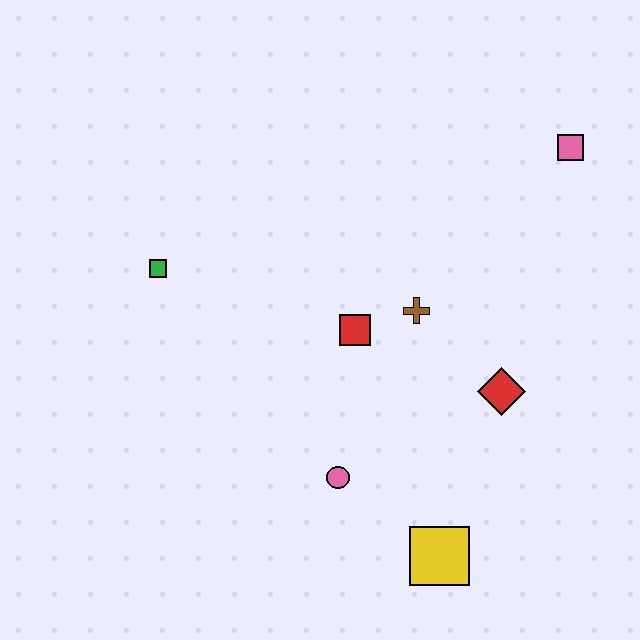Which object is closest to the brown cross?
The red square is closest to the brown cross.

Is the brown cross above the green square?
No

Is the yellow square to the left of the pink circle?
No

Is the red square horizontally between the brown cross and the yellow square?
No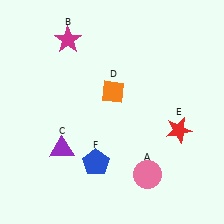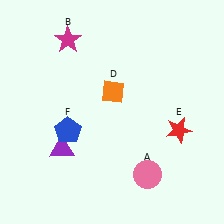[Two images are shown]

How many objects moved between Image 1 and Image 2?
1 object moved between the two images.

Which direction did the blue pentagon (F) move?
The blue pentagon (F) moved up.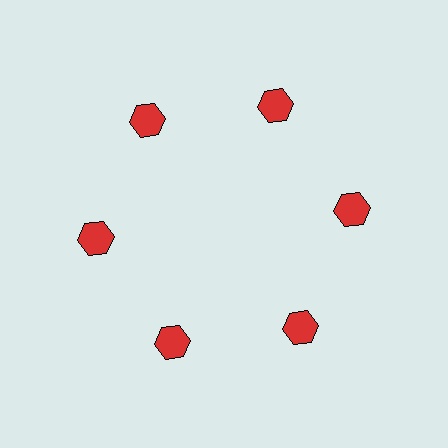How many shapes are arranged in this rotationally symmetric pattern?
There are 6 shapes, arranged in 6 groups of 1.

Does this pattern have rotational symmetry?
Yes, this pattern has 6-fold rotational symmetry. It looks the same after rotating 60 degrees around the center.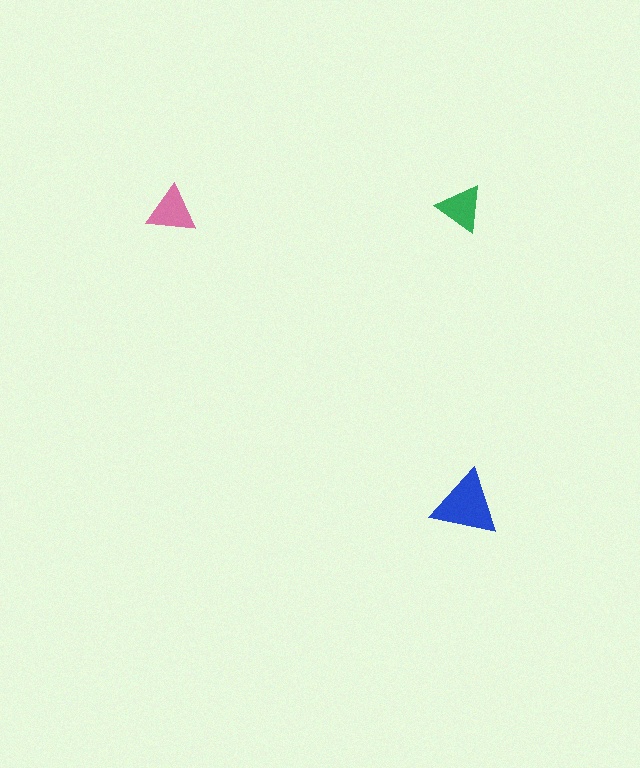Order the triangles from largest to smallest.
the blue one, the pink one, the green one.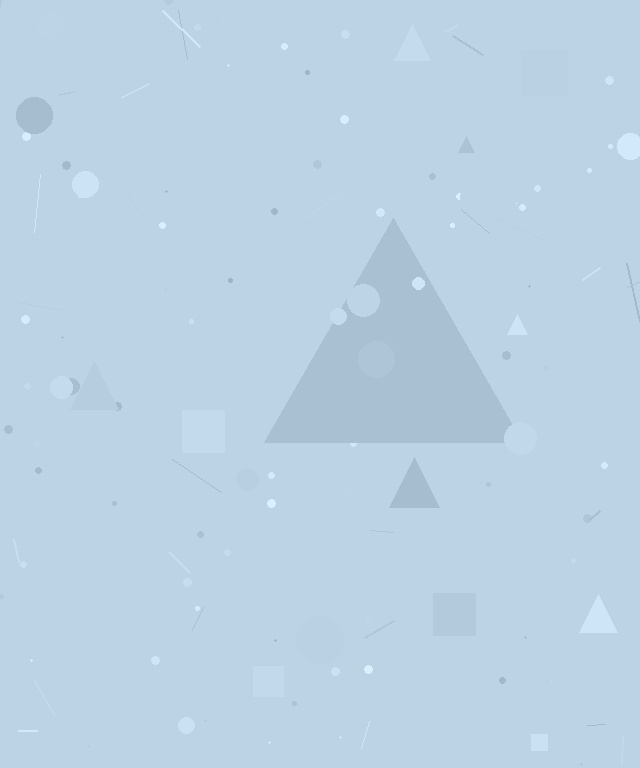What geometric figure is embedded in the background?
A triangle is embedded in the background.